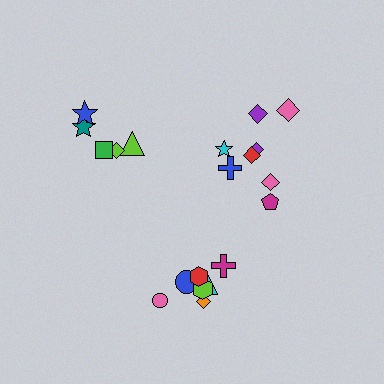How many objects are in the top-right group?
There are 8 objects.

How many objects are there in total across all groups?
There are 20 objects.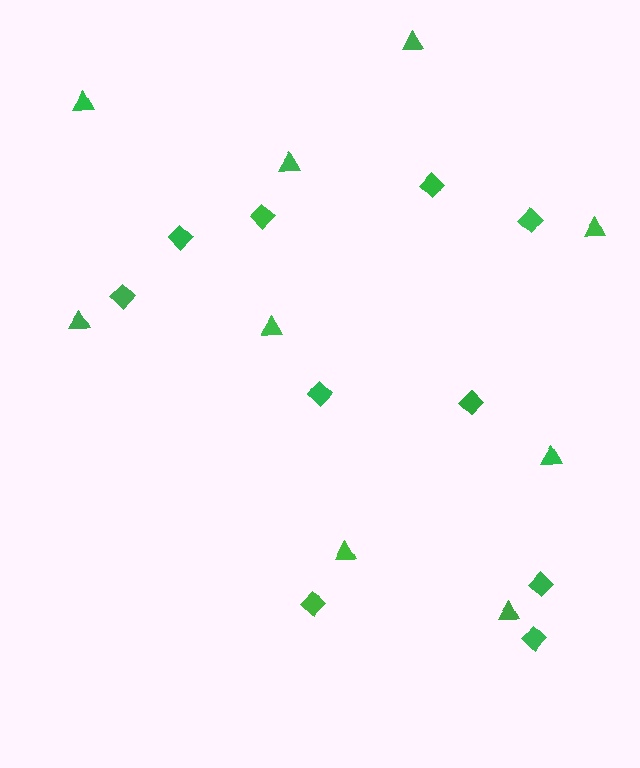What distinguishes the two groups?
There are 2 groups: one group of diamonds (10) and one group of triangles (9).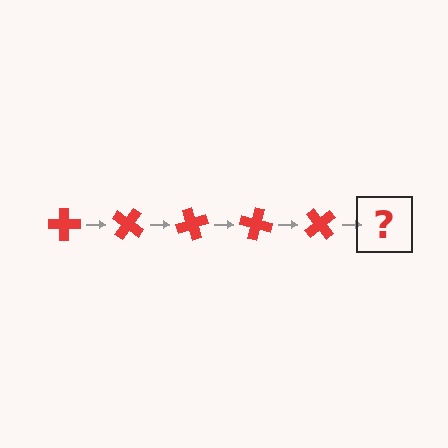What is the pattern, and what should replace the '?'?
The pattern is that the cross rotates 35 degrees each step. The '?' should be a red cross rotated 175 degrees.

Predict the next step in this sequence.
The next step is a red cross rotated 175 degrees.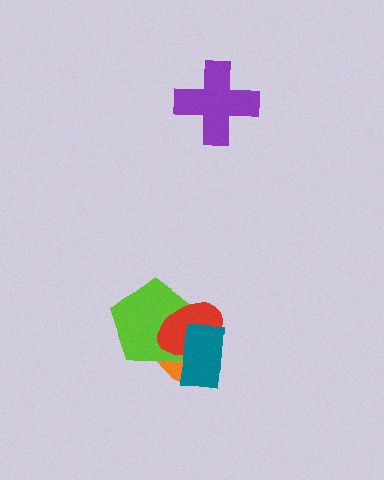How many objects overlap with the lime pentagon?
3 objects overlap with the lime pentagon.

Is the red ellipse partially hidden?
Yes, it is partially covered by another shape.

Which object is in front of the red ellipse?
The teal rectangle is in front of the red ellipse.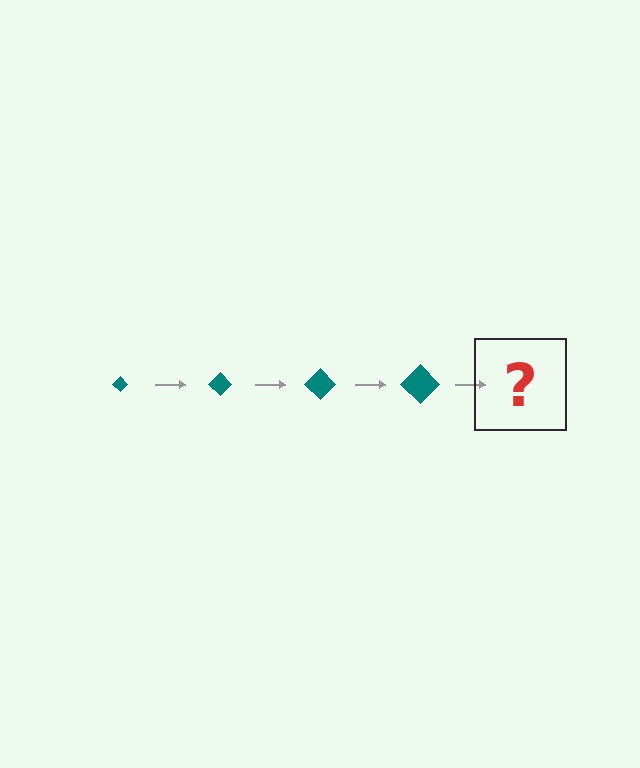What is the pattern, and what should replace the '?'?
The pattern is that the diamond gets progressively larger each step. The '?' should be a teal diamond, larger than the previous one.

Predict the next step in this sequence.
The next step is a teal diamond, larger than the previous one.